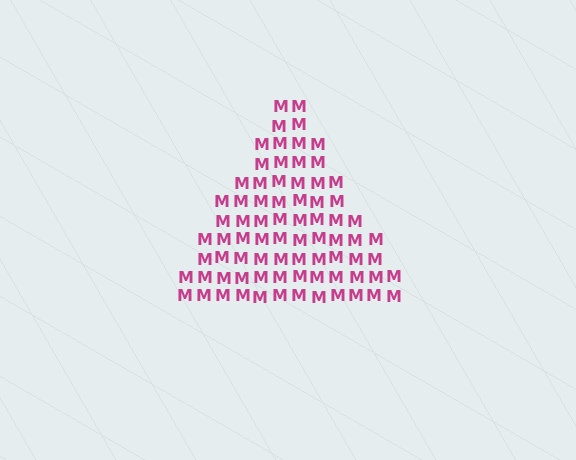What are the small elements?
The small elements are letter M's.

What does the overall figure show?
The overall figure shows a triangle.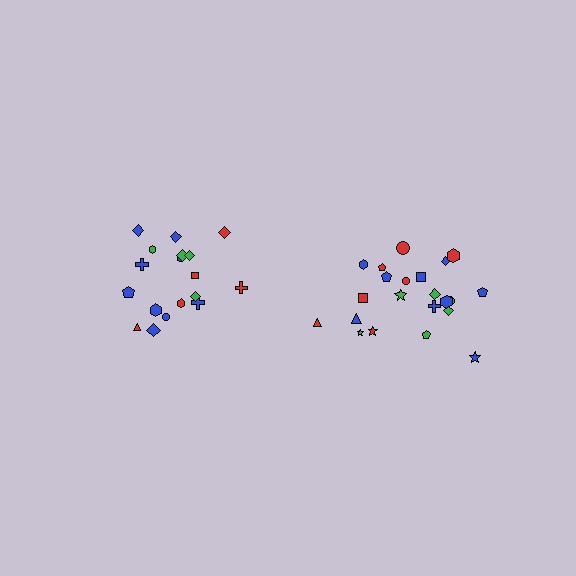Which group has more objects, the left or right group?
The right group.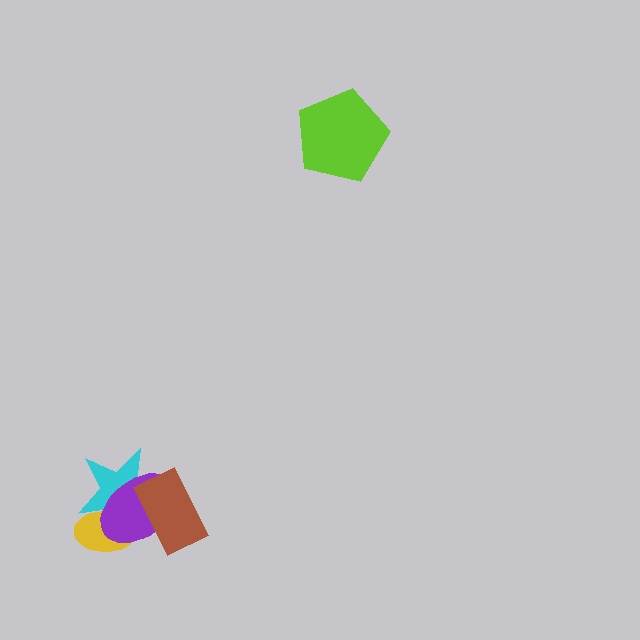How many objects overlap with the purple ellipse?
3 objects overlap with the purple ellipse.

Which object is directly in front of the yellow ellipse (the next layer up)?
The cyan star is directly in front of the yellow ellipse.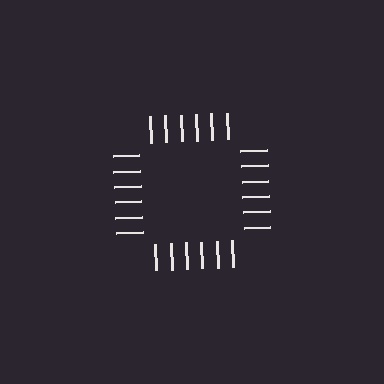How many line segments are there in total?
24 — 6 along each of the 4 edges.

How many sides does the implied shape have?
4 sides — the line-ends trace a square.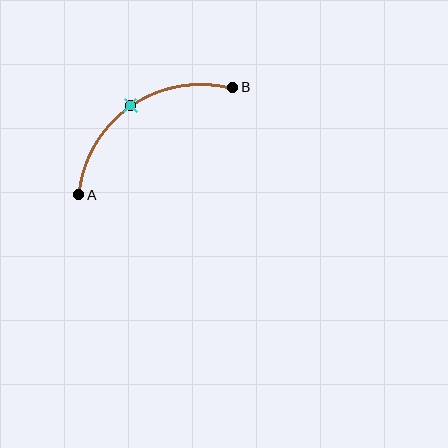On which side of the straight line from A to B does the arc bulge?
The arc bulges above and to the left of the straight line connecting A and B.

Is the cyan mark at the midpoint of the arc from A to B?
Yes. The cyan mark lies on the arc at equal arc-length from both A and B — it is the arc midpoint.